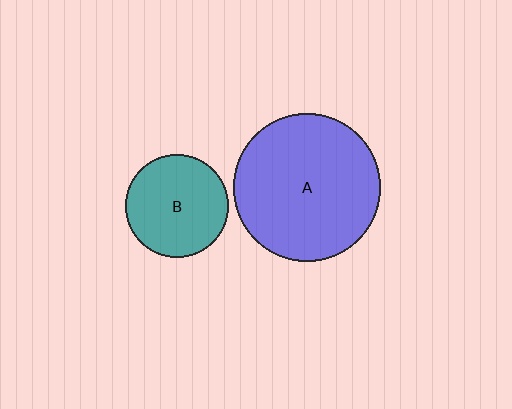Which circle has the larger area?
Circle A (blue).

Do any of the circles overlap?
No, none of the circles overlap.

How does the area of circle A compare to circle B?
Approximately 2.0 times.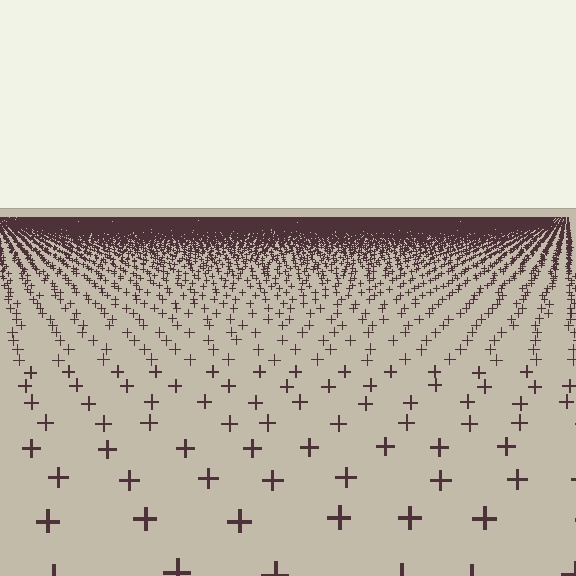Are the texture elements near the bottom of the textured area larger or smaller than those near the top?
Larger. Near the bottom, elements are closer to the viewer and appear at a bigger on-screen size.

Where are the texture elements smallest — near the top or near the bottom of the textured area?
Near the top.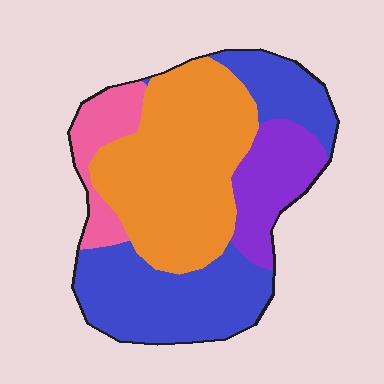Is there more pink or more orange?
Orange.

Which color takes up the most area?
Orange, at roughly 40%.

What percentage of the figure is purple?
Purple takes up about one eighth (1/8) of the figure.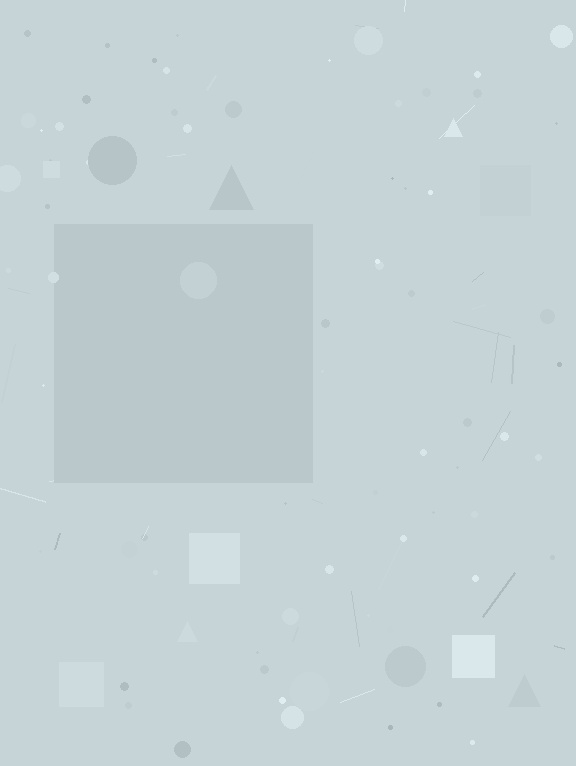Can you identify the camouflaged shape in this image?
The camouflaged shape is a square.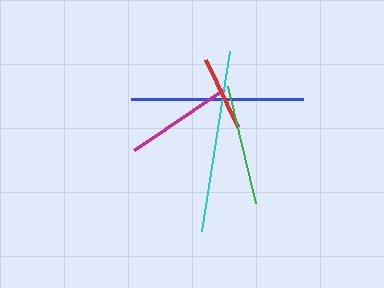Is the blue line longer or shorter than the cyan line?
The cyan line is longer than the blue line.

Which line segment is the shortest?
The red line is the shortest at approximately 74 pixels.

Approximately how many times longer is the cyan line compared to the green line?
The cyan line is approximately 1.5 times the length of the green line.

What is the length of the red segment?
The red segment is approximately 74 pixels long.